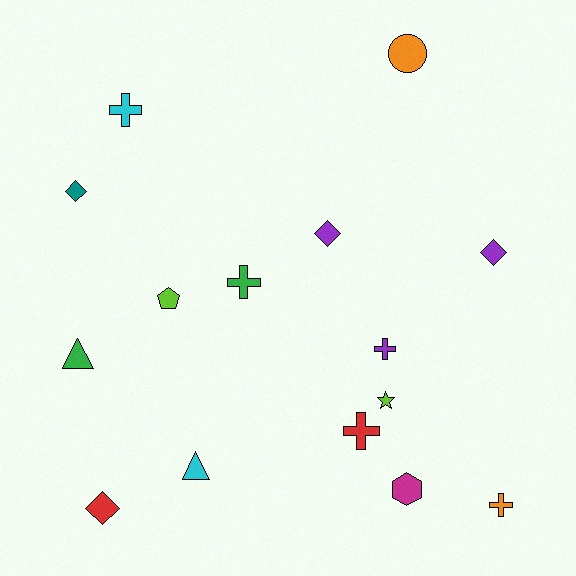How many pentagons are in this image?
There is 1 pentagon.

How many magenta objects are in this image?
There is 1 magenta object.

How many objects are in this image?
There are 15 objects.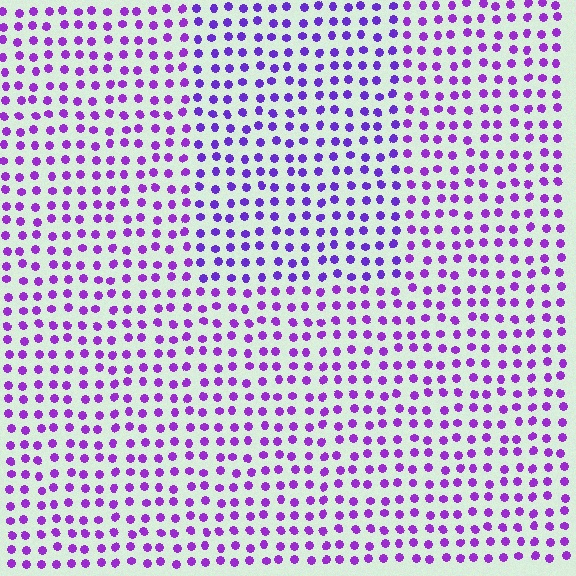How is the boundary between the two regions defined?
The boundary is defined purely by a slight shift in hue (about 19 degrees). Spacing, size, and orientation are identical on both sides.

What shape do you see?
I see a rectangle.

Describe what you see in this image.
The image is filled with small purple elements in a uniform arrangement. A rectangle-shaped region is visible where the elements are tinted to a slightly different hue, forming a subtle color boundary.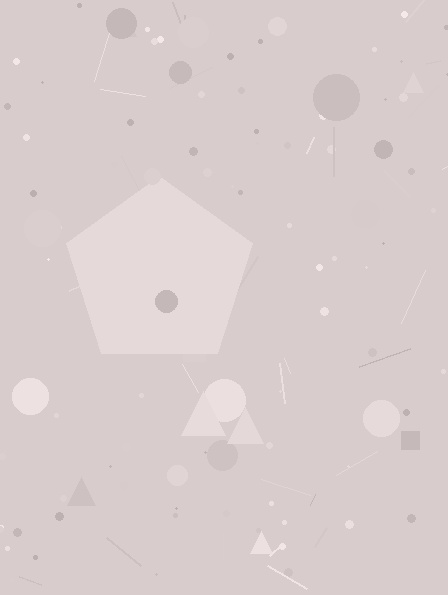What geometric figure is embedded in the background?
A pentagon is embedded in the background.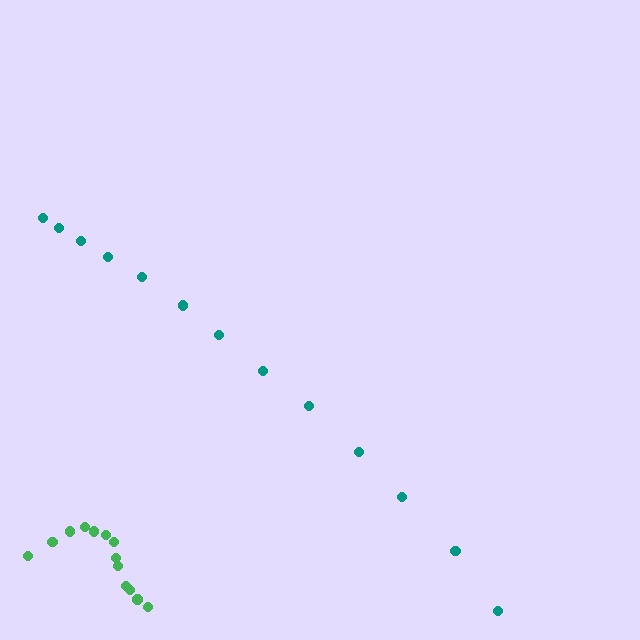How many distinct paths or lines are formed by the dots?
There are 2 distinct paths.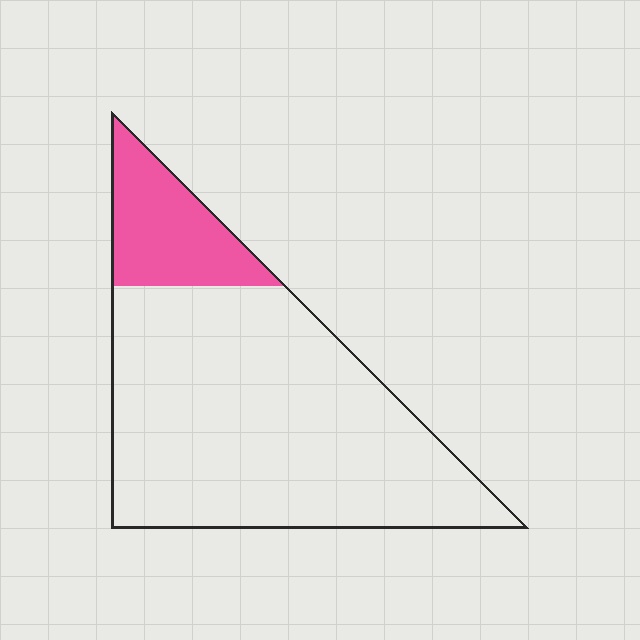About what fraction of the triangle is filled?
About one sixth (1/6).